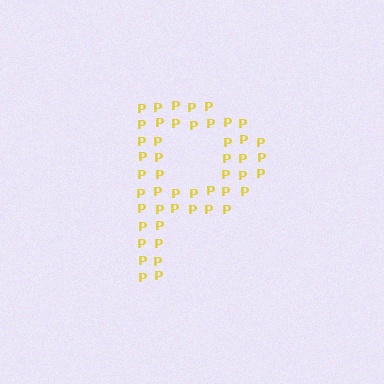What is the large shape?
The large shape is the letter P.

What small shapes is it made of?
It is made of small letter P's.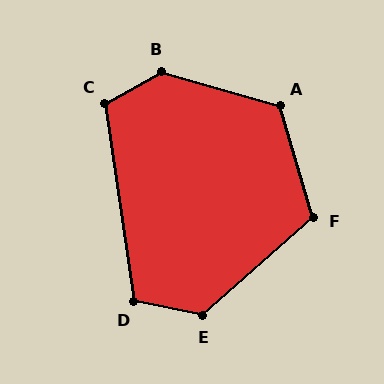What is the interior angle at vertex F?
Approximately 115 degrees (obtuse).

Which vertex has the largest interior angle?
B, at approximately 135 degrees.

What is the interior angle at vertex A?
Approximately 122 degrees (obtuse).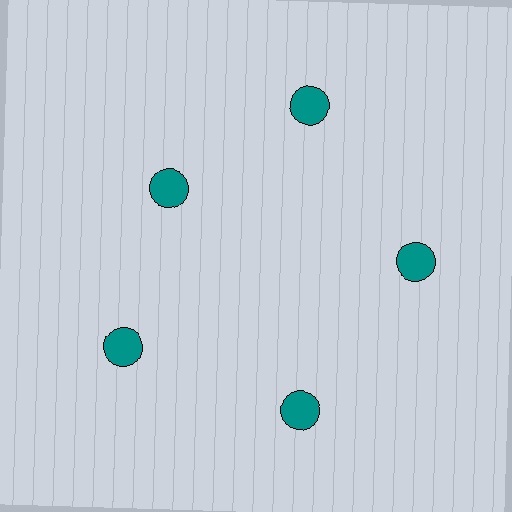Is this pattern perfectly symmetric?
No. The 5 teal circles are arranged in a ring, but one element near the 10 o'clock position is pulled inward toward the center, breaking the 5-fold rotational symmetry.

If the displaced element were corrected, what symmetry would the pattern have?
It would have 5-fold rotational symmetry — the pattern would map onto itself every 72 degrees.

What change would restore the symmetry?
The symmetry would be restored by moving it outward, back onto the ring so that all 5 circles sit at equal angles and equal distance from the center.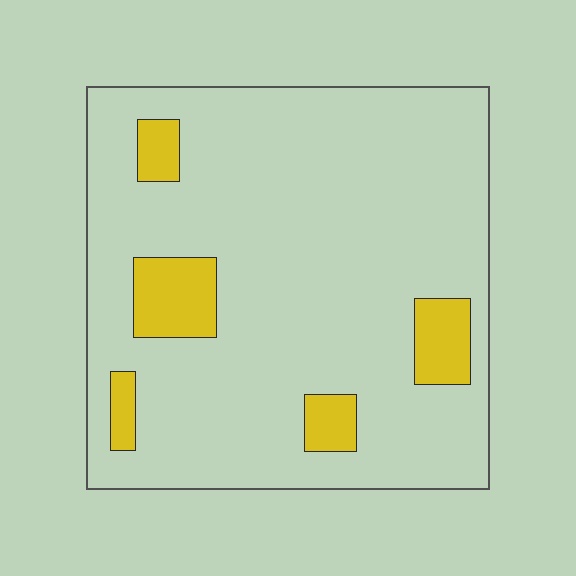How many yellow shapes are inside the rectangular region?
5.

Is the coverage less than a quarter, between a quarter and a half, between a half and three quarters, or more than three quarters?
Less than a quarter.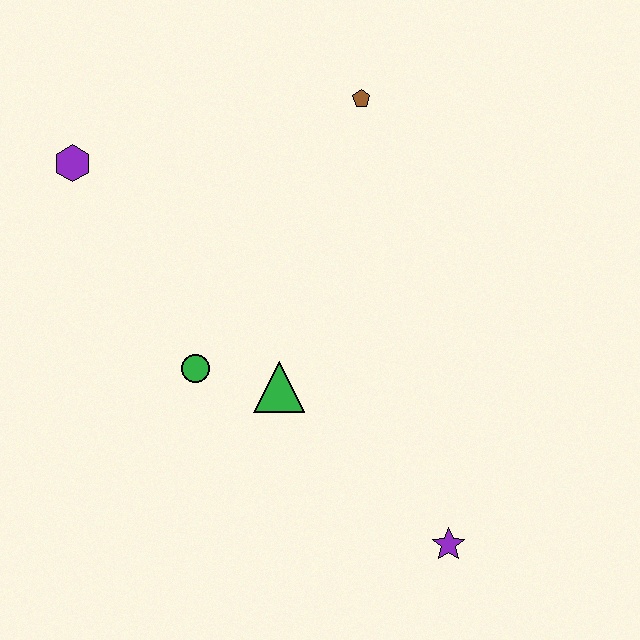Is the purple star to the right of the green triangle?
Yes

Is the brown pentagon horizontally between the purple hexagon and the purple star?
Yes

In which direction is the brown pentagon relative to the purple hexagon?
The brown pentagon is to the right of the purple hexagon.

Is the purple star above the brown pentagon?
No